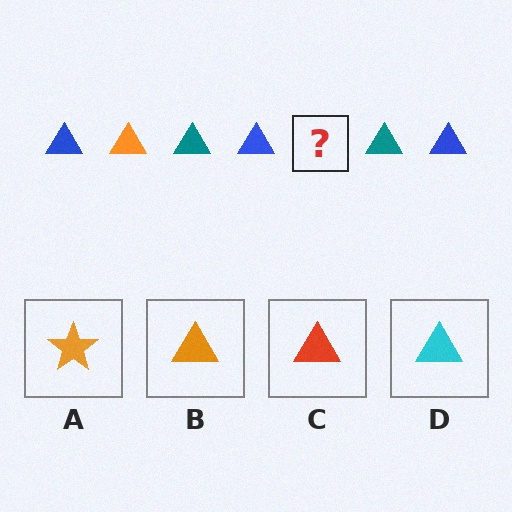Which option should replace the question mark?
Option B.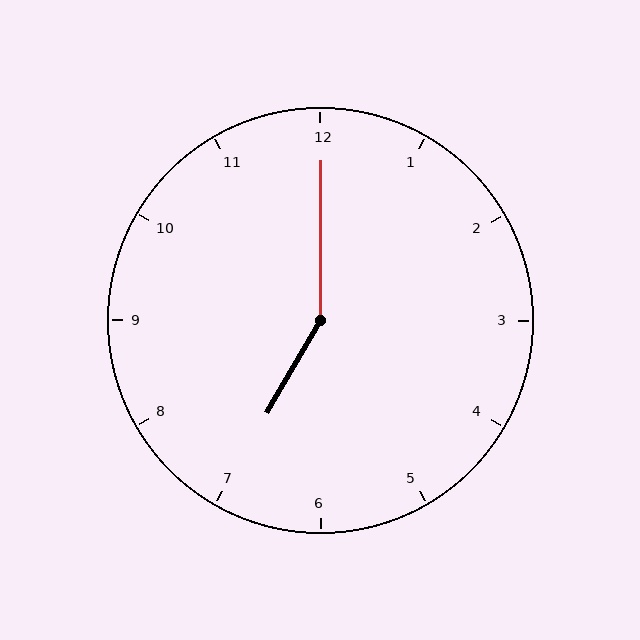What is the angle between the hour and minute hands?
Approximately 150 degrees.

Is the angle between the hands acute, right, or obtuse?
It is obtuse.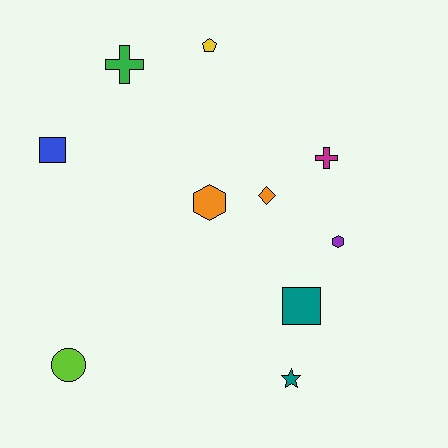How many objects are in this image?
There are 10 objects.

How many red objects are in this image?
There are no red objects.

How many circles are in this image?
There is 1 circle.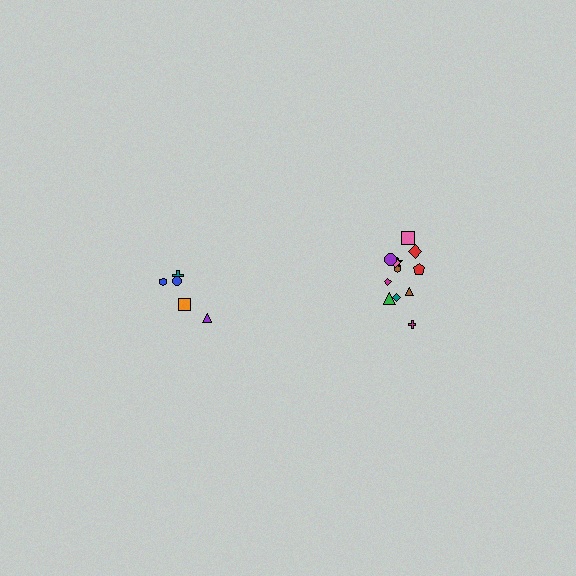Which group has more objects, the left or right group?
The right group.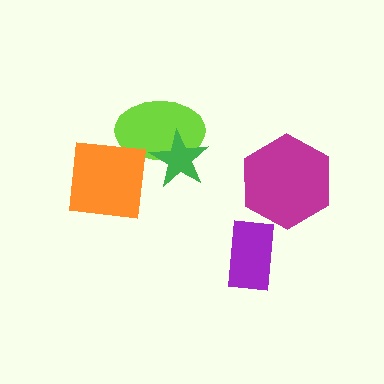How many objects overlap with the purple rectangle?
0 objects overlap with the purple rectangle.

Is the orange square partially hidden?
No, no other shape covers it.